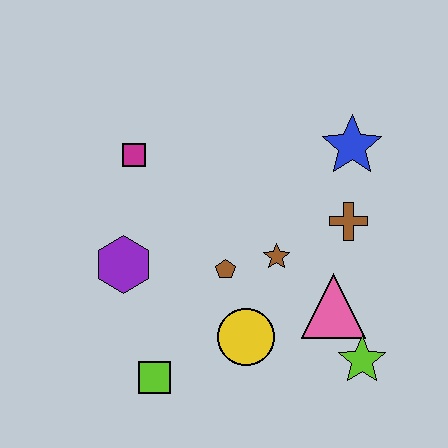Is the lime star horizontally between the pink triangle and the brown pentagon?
No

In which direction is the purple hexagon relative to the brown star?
The purple hexagon is to the left of the brown star.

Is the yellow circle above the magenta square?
No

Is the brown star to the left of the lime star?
Yes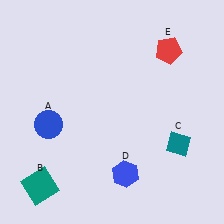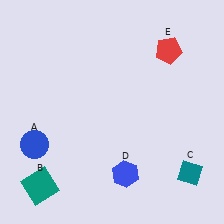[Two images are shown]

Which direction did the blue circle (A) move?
The blue circle (A) moved down.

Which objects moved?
The objects that moved are: the blue circle (A), the teal diamond (C).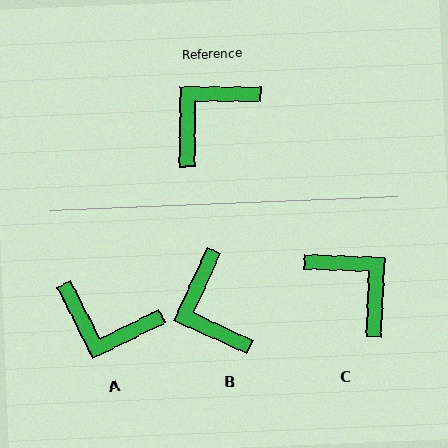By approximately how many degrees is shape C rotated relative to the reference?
Approximately 92 degrees clockwise.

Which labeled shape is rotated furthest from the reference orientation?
A, about 117 degrees away.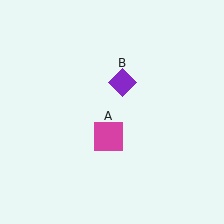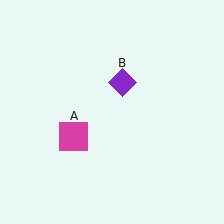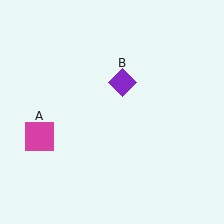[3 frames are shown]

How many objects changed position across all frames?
1 object changed position: magenta square (object A).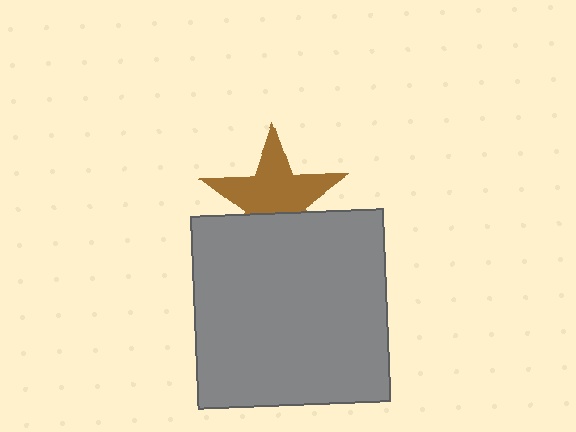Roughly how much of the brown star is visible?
About half of it is visible (roughly 65%).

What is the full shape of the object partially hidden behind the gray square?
The partially hidden object is a brown star.